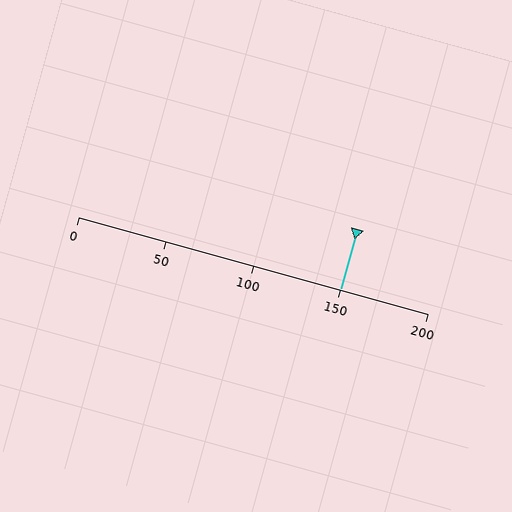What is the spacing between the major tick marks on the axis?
The major ticks are spaced 50 apart.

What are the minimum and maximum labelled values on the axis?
The axis runs from 0 to 200.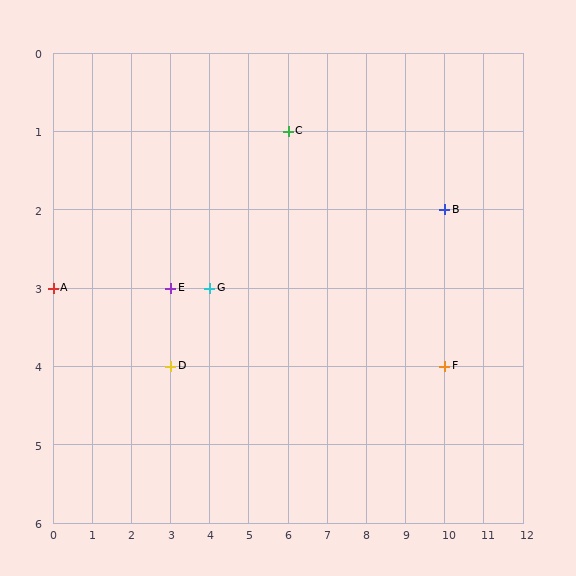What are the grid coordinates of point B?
Point B is at grid coordinates (10, 2).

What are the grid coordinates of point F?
Point F is at grid coordinates (10, 4).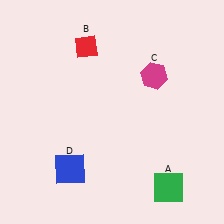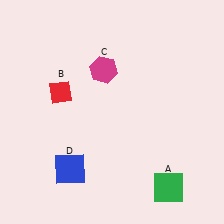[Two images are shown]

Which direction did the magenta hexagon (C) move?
The magenta hexagon (C) moved left.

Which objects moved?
The objects that moved are: the red diamond (B), the magenta hexagon (C).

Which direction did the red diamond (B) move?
The red diamond (B) moved down.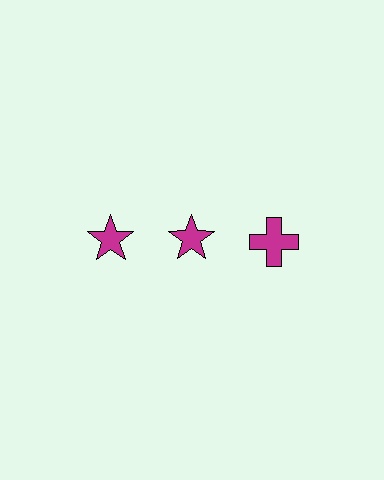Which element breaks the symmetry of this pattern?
The magenta cross in the top row, center column breaks the symmetry. All other shapes are magenta stars.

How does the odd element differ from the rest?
It has a different shape: cross instead of star.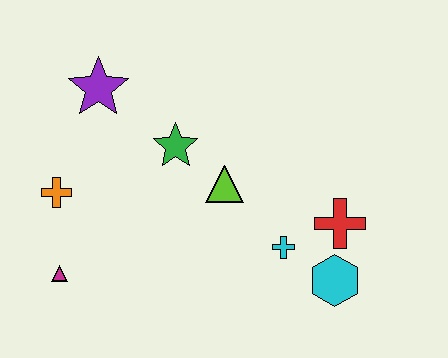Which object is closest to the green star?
The lime triangle is closest to the green star.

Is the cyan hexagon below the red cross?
Yes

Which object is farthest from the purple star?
The cyan hexagon is farthest from the purple star.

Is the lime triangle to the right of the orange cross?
Yes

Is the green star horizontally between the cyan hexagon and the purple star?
Yes